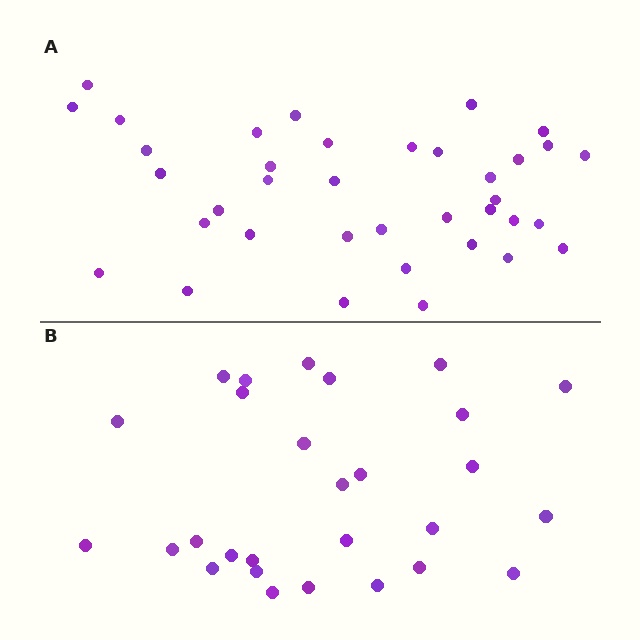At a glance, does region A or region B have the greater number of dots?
Region A (the top region) has more dots.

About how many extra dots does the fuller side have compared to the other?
Region A has roughly 8 or so more dots than region B.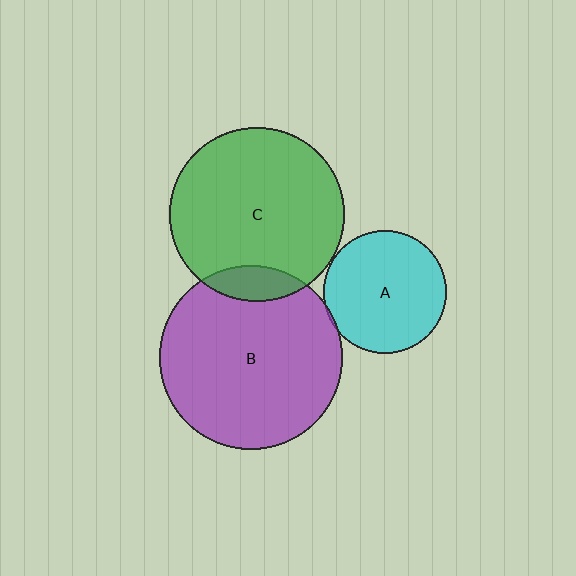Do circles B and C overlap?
Yes.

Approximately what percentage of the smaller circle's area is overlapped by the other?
Approximately 10%.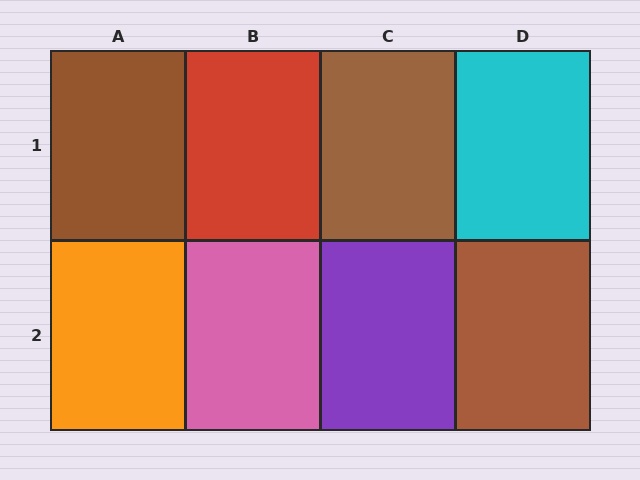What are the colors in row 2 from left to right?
Orange, pink, purple, brown.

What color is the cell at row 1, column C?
Brown.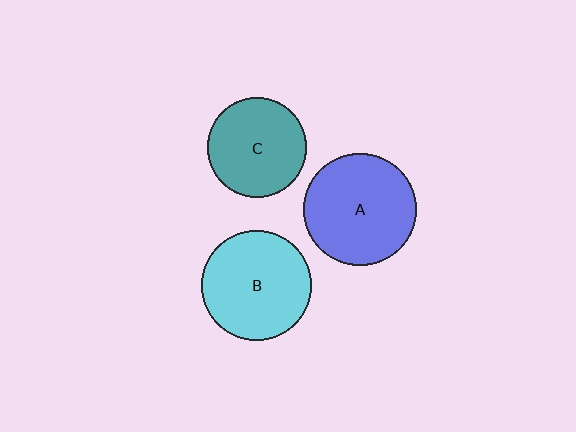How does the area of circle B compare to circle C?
Approximately 1.2 times.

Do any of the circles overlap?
No, none of the circles overlap.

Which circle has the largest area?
Circle A (blue).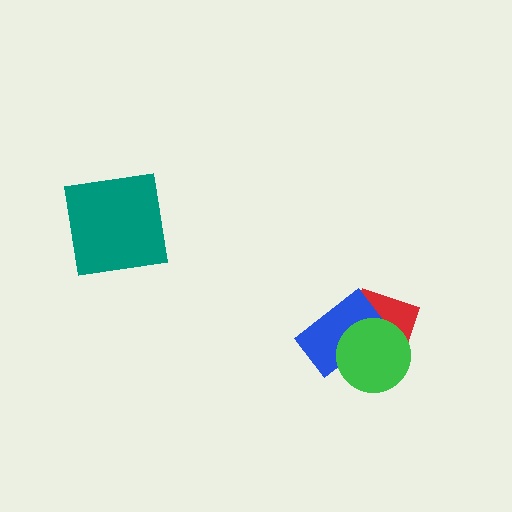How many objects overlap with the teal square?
0 objects overlap with the teal square.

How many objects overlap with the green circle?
2 objects overlap with the green circle.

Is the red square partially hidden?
Yes, it is partially covered by another shape.